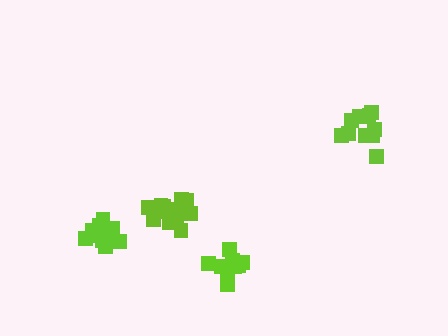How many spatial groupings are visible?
There are 4 spatial groupings.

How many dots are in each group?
Group 1: 14 dots, Group 2: 11 dots, Group 3: 10 dots, Group 4: 10 dots (45 total).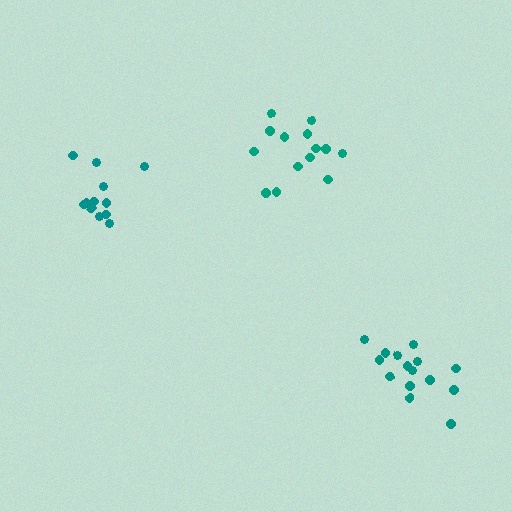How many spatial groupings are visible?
There are 3 spatial groupings.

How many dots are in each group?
Group 1: 15 dots, Group 2: 14 dots, Group 3: 12 dots (41 total).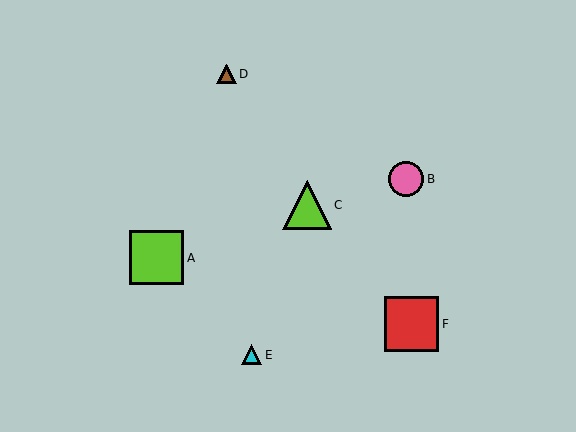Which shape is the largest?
The red square (labeled F) is the largest.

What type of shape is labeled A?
Shape A is a lime square.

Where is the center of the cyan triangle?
The center of the cyan triangle is at (252, 355).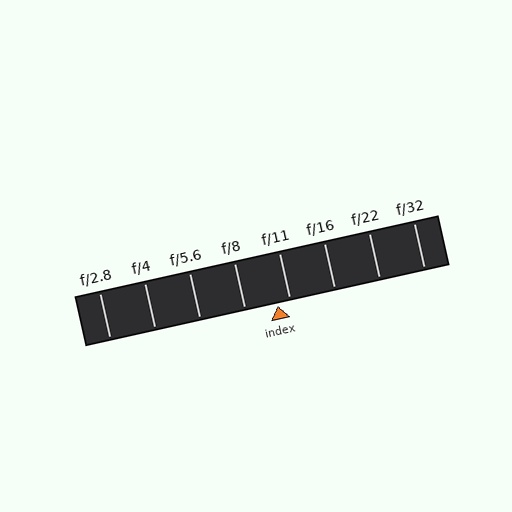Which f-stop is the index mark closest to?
The index mark is closest to f/11.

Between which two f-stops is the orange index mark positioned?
The index mark is between f/8 and f/11.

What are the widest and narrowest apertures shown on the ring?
The widest aperture shown is f/2.8 and the narrowest is f/32.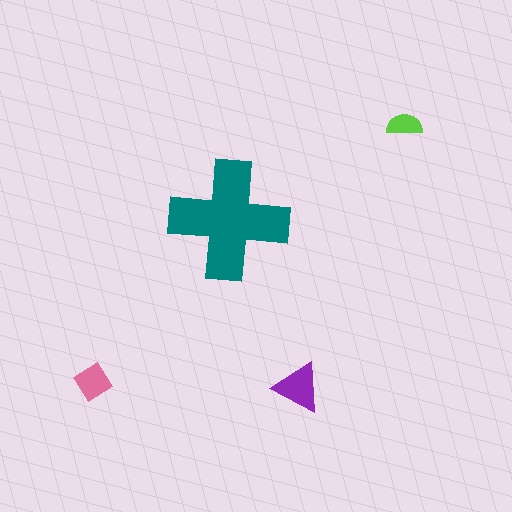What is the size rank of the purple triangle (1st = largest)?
2nd.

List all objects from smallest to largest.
The lime semicircle, the pink diamond, the purple triangle, the teal cross.